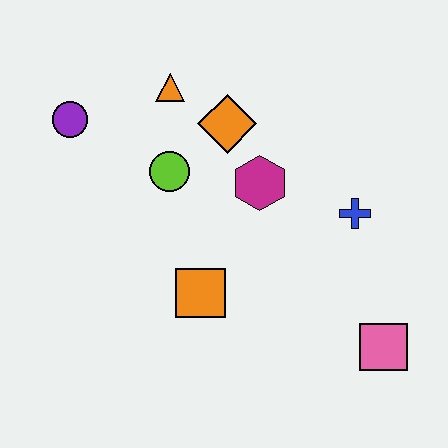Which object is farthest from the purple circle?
The pink square is farthest from the purple circle.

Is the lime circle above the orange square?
Yes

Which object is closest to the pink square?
The blue cross is closest to the pink square.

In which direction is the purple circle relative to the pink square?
The purple circle is to the left of the pink square.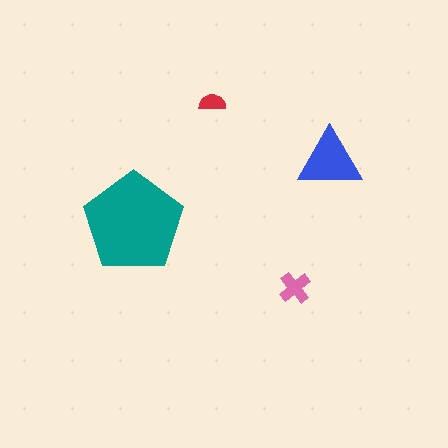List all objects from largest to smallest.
The teal pentagon, the blue triangle, the pink cross, the red semicircle.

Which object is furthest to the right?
The blue triangle is rightmost.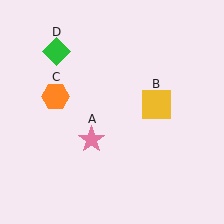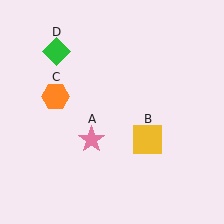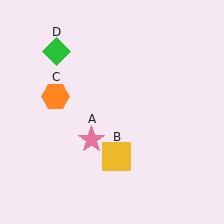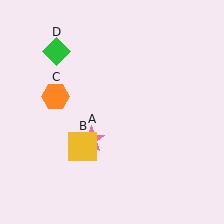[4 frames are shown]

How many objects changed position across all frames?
1 object changed position: yellow square (object B).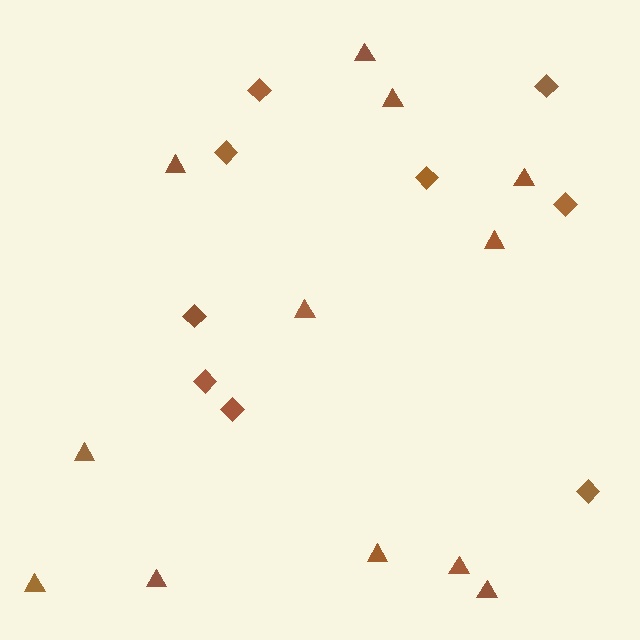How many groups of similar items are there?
There are 2 groups: one group of diamonds (9) and one group of triangles (12).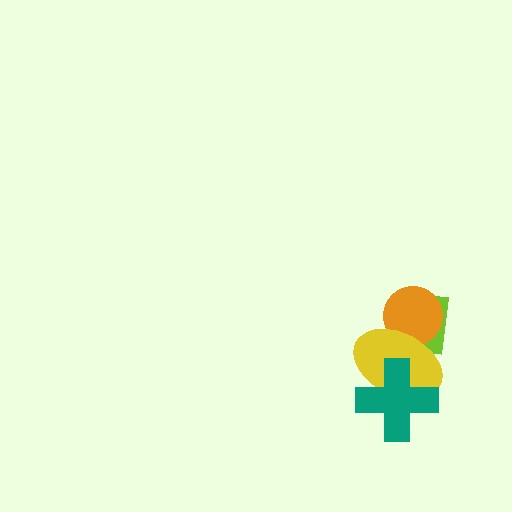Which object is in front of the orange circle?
The yellow ellipse is in front of the orange circle.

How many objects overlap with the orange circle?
2 objects overlap with the orange circle.